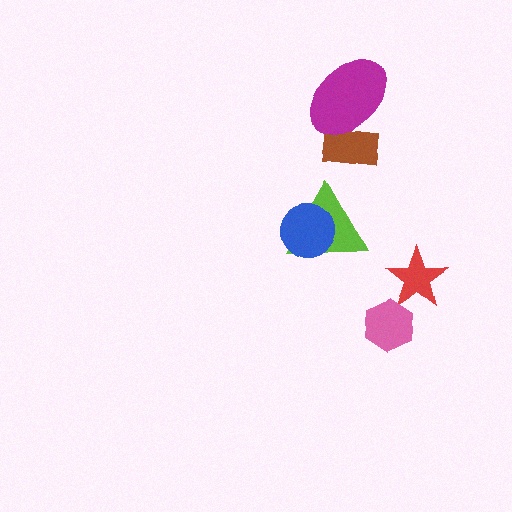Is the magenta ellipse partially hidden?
No, no other shape covers it.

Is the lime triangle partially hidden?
Yes, it is partially covered by another shape.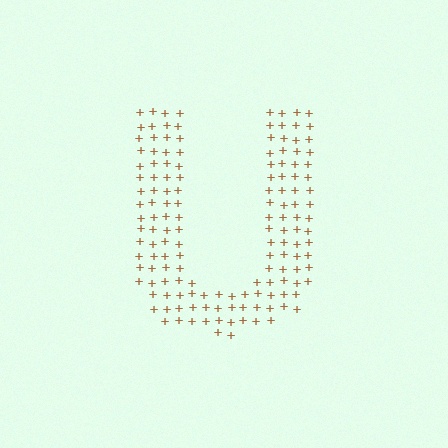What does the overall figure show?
The overall figure shows the letter U.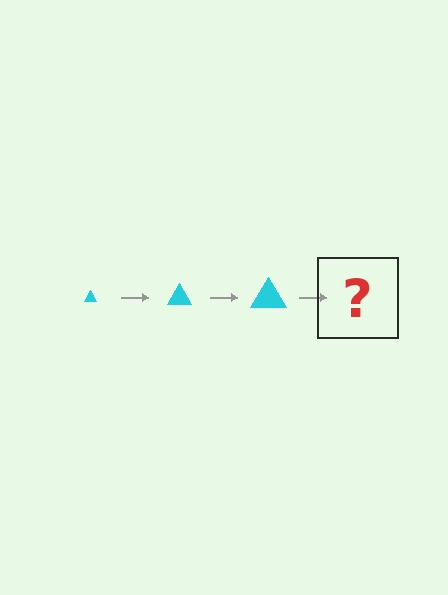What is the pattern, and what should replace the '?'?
The pattern is that the triangle gets progressively larger each step. The '?' should be a cyan triangle, larger than the previous one.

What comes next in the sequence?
The next element should be a cyan triangle, larger than the previous one.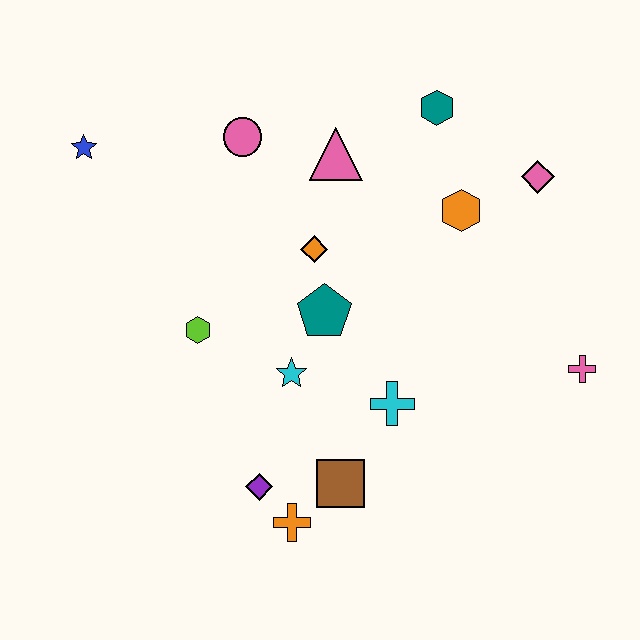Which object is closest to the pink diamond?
The orange hexagon is closest to the pink diamond.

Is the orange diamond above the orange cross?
Yes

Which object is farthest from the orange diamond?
The pink cross is farthest from the orange diamond.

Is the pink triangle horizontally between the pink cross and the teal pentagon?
Yes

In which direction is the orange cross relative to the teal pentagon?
The orange cross is below the teal pentagon.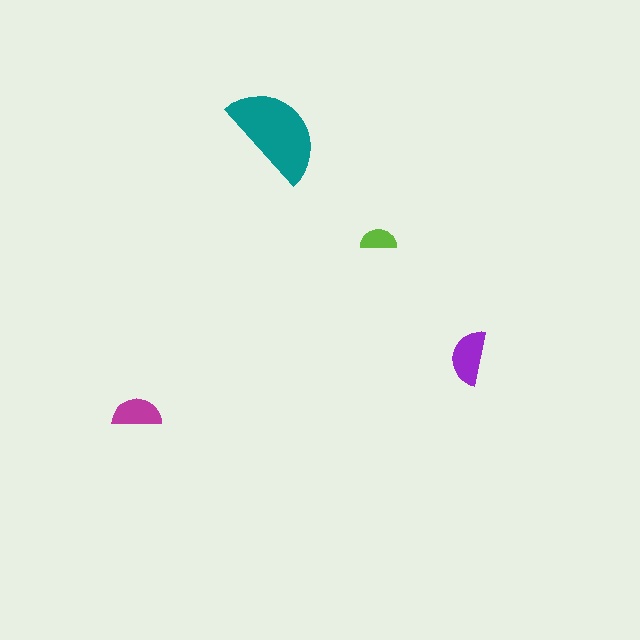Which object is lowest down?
The magenta semicircle is bottommost.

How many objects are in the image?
There are 4 objects in the image.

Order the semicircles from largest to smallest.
the teal one, the purple one, the magenta one, the lime one.